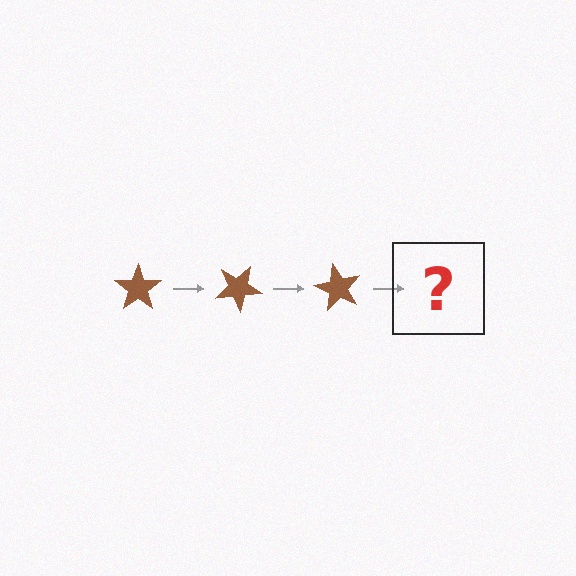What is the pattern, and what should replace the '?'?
The pattern is that the star rotates 30 degrees each step. The '?' should be a brown star rotated 90 degrees.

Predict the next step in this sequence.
The next step is a brown star rotated 90 degrees.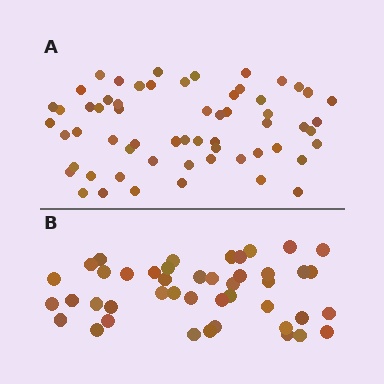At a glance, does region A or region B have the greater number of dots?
Region A (the top region) has more dots.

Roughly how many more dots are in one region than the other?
Region A has approximately 15 more dots than region B.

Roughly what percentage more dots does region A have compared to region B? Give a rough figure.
About 35% more.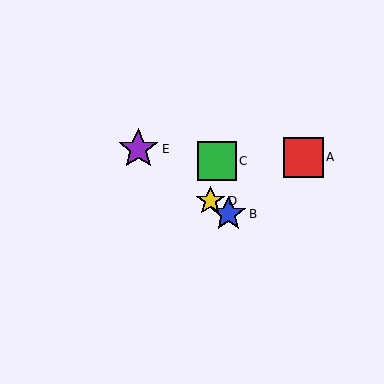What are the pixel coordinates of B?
Object B is at (228, 214).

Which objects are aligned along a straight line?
Objects B, D, E are aligned along a straight line.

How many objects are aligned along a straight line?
3 objects (B, D, E) are aligned along a straight line.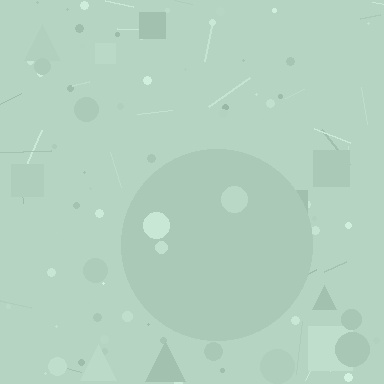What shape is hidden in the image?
A circle is hidden in the image.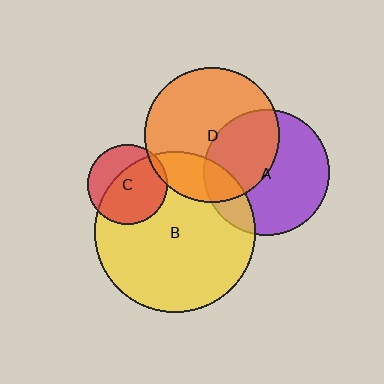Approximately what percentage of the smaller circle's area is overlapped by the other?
Approximately 5%.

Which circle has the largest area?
Circle B (yellow).